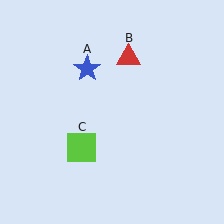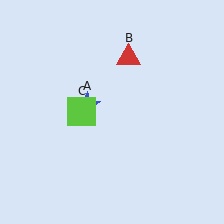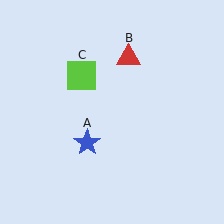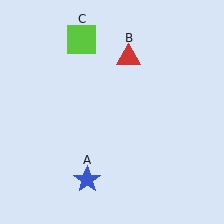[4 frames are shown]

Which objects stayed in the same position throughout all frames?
Red triangle (object B) remained stationary.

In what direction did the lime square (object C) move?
The lime square (object C) moved up.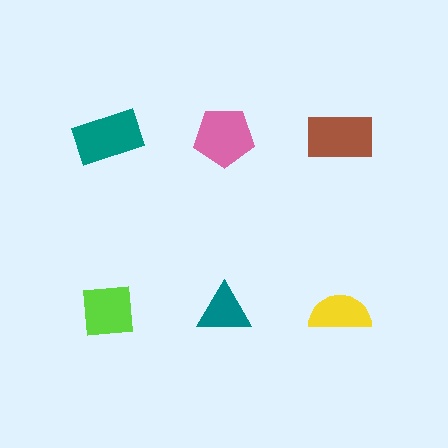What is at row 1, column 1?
A teal rectangle.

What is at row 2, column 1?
A lime square.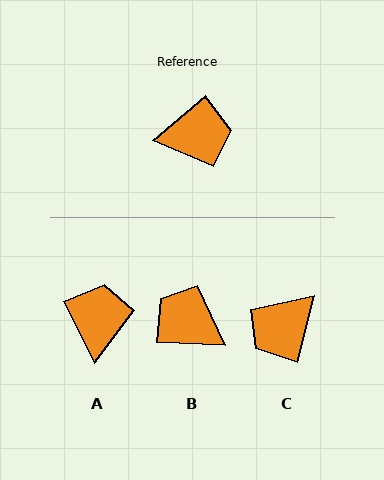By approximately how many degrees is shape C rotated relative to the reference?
Approximately 145 degrees clockwise.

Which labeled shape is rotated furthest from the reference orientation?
C, about 145 degrees away.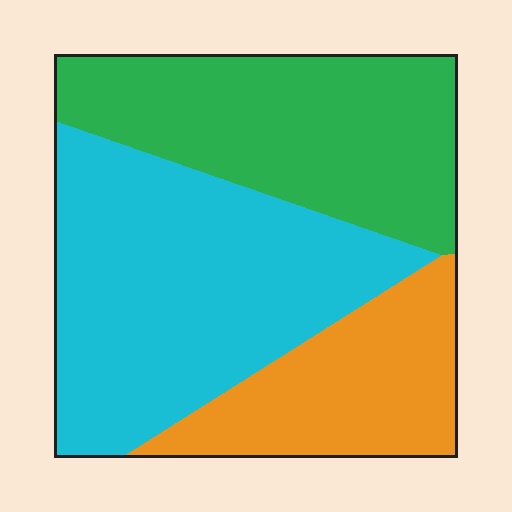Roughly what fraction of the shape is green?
Green takes up about one third (1/3) of the shape.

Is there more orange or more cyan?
Cyan.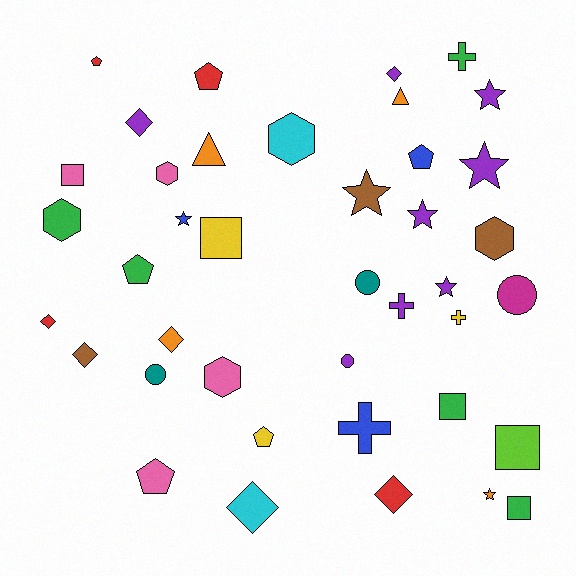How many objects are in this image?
There are 40 objects.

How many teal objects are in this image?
There are 2 teal objects.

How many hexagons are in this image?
There are 5 hexagons.